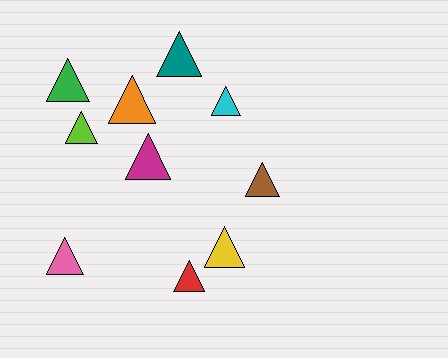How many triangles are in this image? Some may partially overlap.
There are 10 triangles.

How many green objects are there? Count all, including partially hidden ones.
There is 1 green object.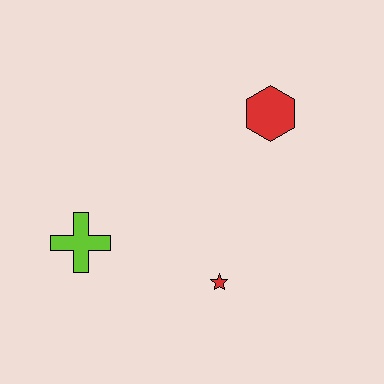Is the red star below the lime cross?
Yes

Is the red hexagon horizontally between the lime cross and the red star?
No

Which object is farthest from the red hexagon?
The lime cross is farthest from the red hexagon.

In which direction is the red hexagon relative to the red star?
The red hexagon is above the red star.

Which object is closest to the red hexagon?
The red star is closest to the red hexagon.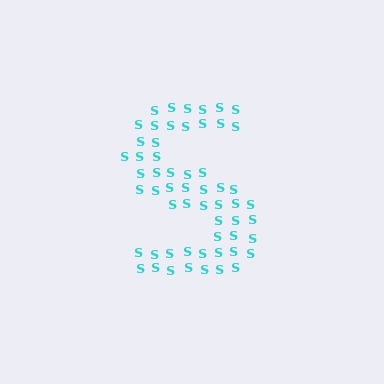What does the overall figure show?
The overall figure shows the letter S.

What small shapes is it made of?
It is made of small letter S's.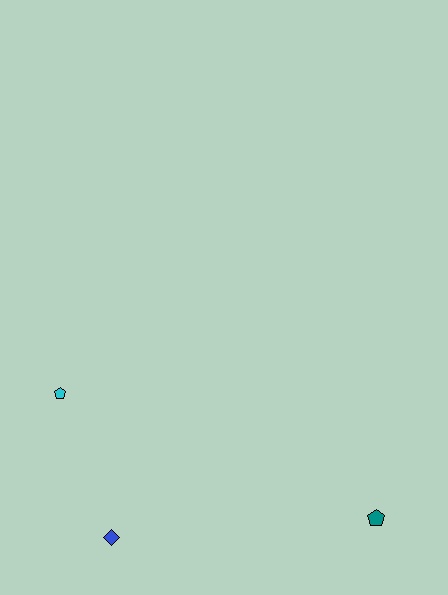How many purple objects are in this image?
There are no purple objects.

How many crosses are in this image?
There are no crosses.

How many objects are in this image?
There are 3 objects.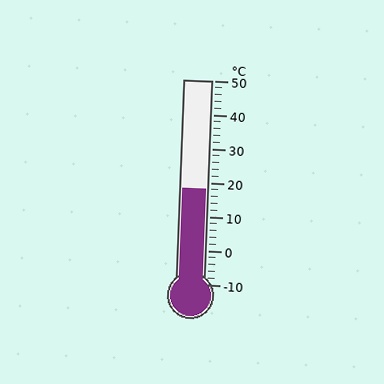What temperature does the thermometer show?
The thermometer shows approximately 18°C.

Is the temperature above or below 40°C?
The temperature is below 40°C.